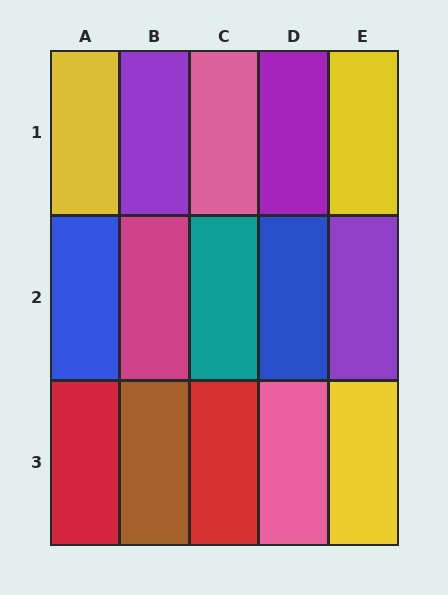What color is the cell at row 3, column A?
Red.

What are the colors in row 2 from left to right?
Blue, magenta, teal, blue, purple.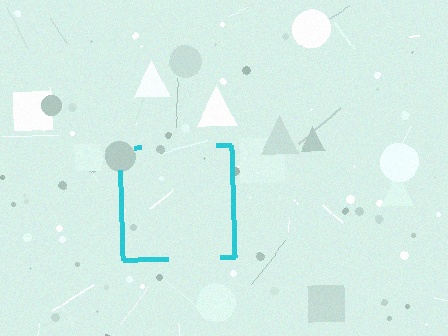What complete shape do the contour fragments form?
The contour fragments form a square.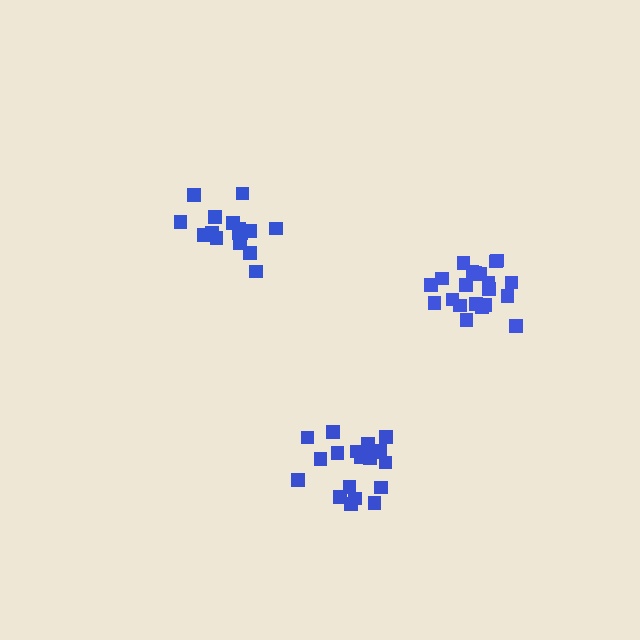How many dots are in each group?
Group 1: 16 dots, Group 2: 21 dots, Group 3: 19 dots (56 total).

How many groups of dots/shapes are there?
There are 3 groups.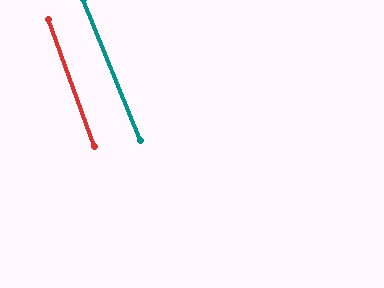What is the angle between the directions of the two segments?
Approximately 2 degrees.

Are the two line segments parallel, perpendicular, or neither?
Parallel — their directions differ by only 1.8°.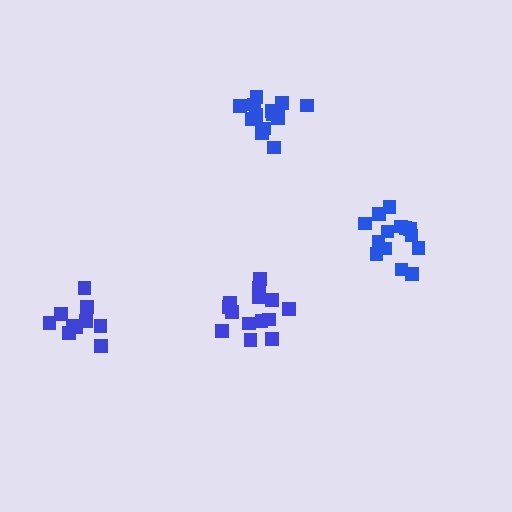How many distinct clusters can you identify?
There are 4 distinct clusters.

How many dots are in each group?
Group 1: 14 dots, Group 2: 14 dots, Group 3: 10 dots, Group 4: 14 dots (52 total).